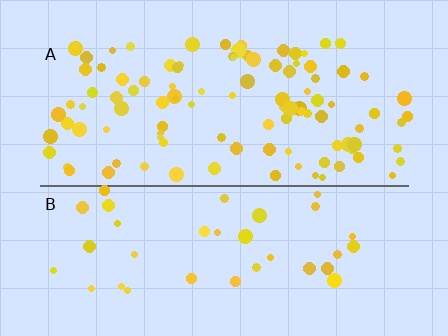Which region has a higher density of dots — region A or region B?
A (the top).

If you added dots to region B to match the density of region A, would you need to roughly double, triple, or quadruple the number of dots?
Approximately triple.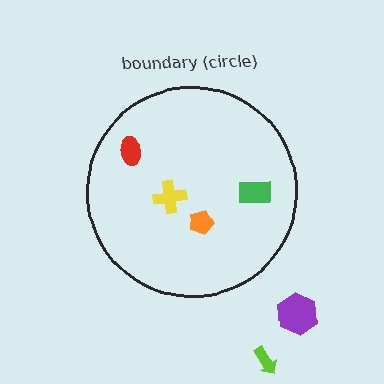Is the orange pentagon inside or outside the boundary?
Inside.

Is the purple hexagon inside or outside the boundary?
Outside.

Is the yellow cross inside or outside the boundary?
Inside.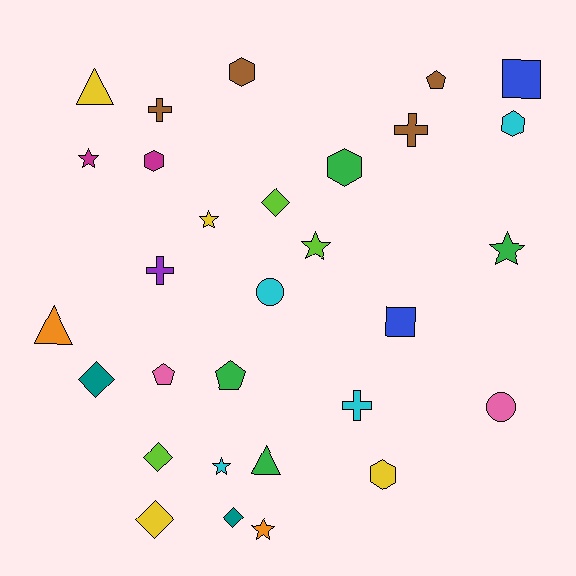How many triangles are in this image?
There are 3 triangles.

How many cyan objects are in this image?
There are 4 cyan objects.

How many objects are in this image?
There are 30 objects.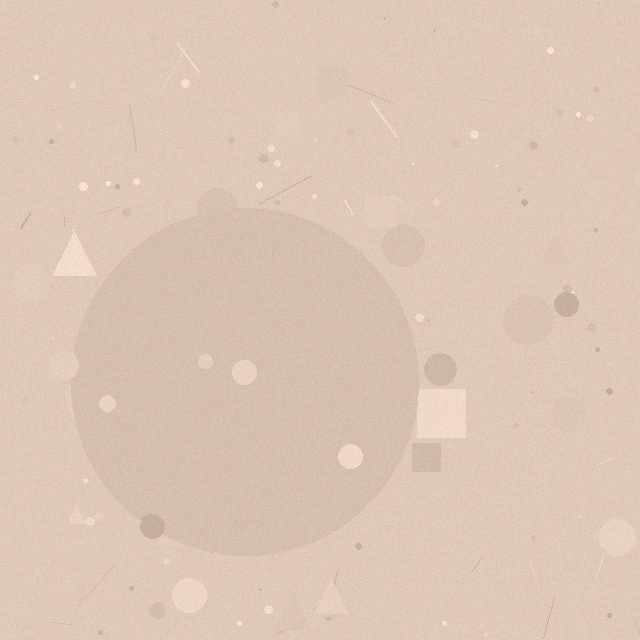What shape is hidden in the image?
A circle is hidden in the image.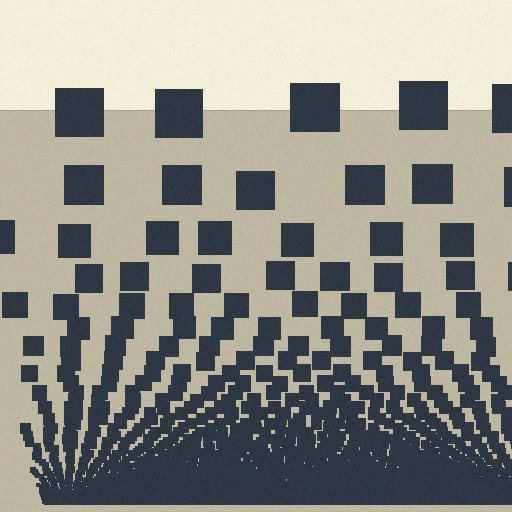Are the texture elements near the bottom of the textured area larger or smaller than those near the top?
Smaller. The gradient is inverted — elements near the bottom are smaller and denser.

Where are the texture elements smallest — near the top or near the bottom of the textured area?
Near the bottom.